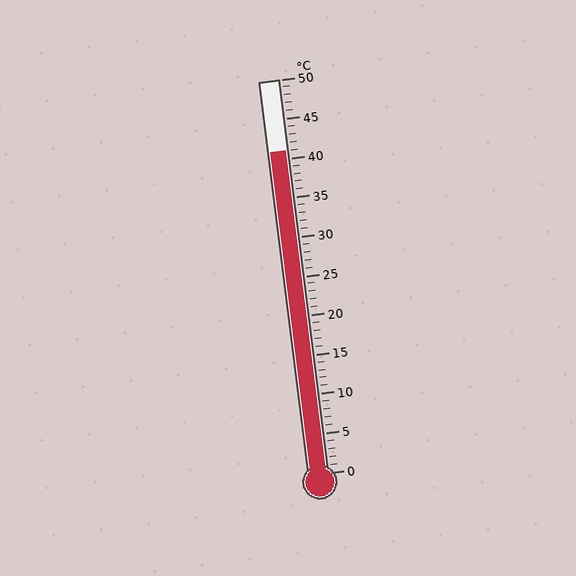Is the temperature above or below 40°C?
The temperature is above 40°C.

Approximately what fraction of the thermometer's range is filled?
The thermometer is filled to approximately 80% of its range.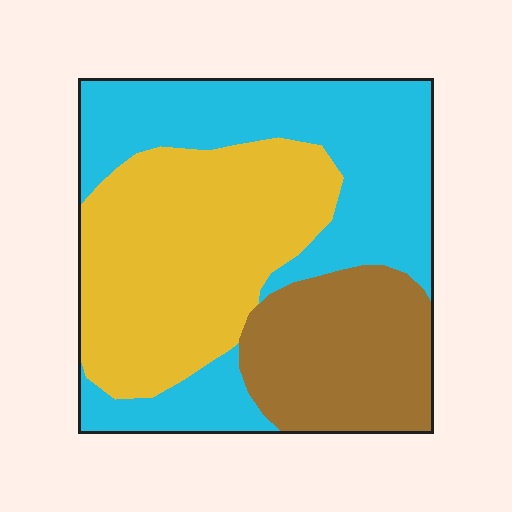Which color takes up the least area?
Brown, at roughly 25%.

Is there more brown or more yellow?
Yellow.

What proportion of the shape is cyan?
Cyan takes up between a quarter and a half of the shape.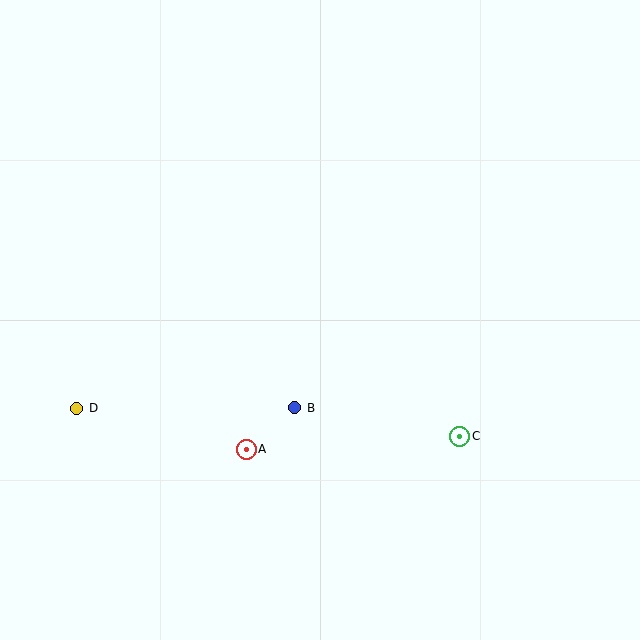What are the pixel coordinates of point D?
Point D is at (77, 408).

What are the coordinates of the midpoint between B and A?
The midpoint between B and A is at (271, 429).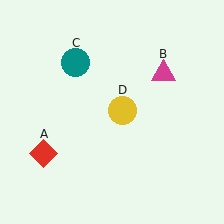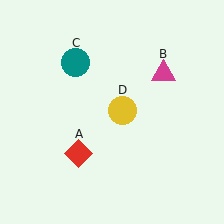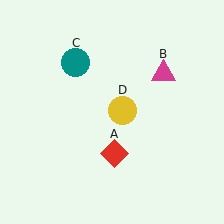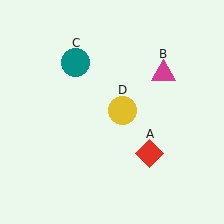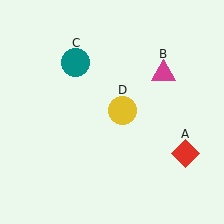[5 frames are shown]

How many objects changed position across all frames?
1 object changed position: red diamond (object A).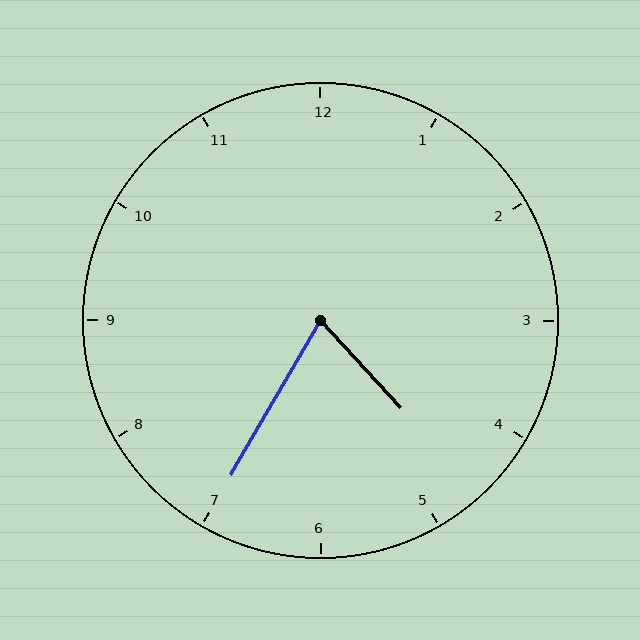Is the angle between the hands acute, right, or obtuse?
It is acute.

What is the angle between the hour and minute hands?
Approximately 72 degrees.